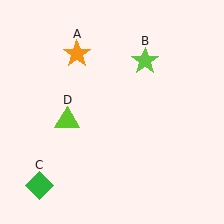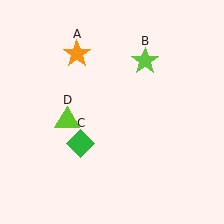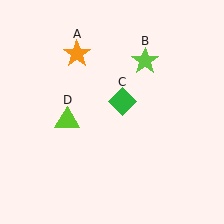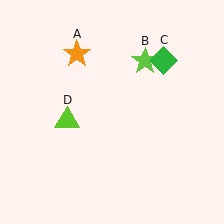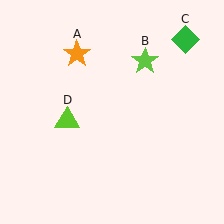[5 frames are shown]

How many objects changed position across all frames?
1 object changed position: green diamond (object C).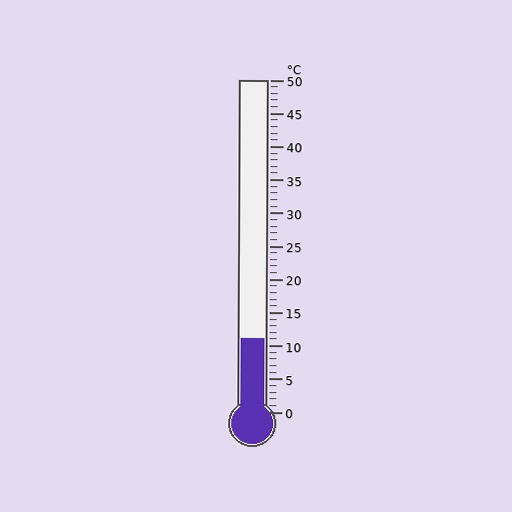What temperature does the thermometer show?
The thermometer shows approximately 11°C.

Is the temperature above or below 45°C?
The temperature is below 45°C.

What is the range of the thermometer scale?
The thermometer scale ranges from 0°C to 50°C.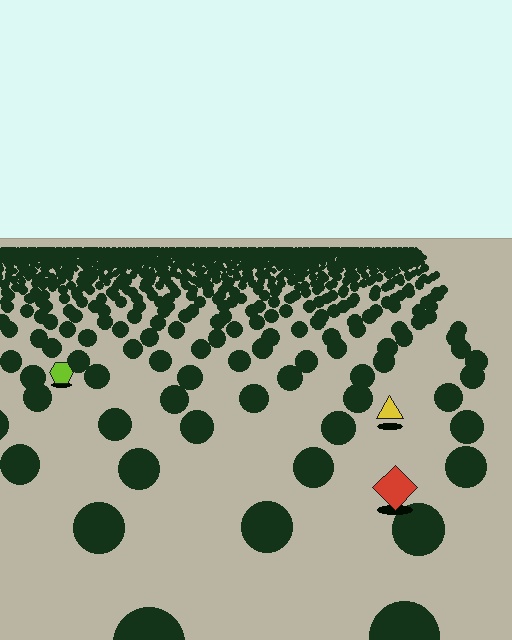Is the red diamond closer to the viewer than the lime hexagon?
Yes. The red diamond is closer — you can tell from the texture gradient: the ground texture is coarser near it.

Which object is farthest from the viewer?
The lime hexagon is farthest from the viewer. It appears smaller and the ground texture around it is denser.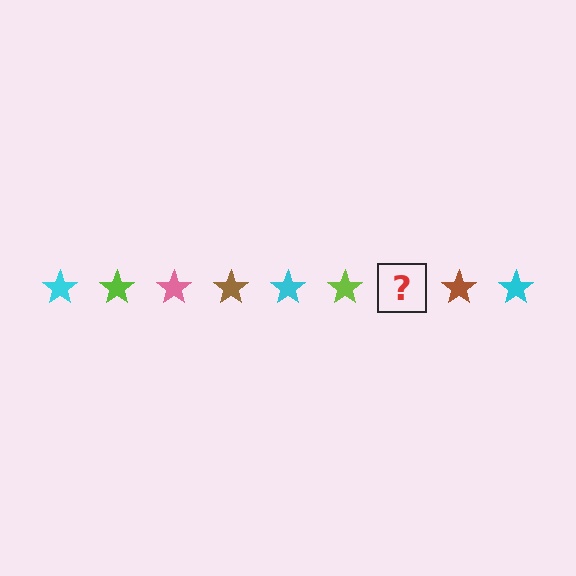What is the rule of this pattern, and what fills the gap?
The rule is that the pattern cycles through cyan, lime, pink, brown stars. The gap should be filled with a pink star.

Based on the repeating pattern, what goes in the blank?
The blank should be a pink star.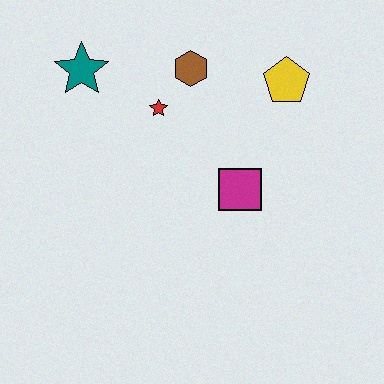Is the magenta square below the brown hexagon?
Yes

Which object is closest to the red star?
The brown hexagon is closest to the red star.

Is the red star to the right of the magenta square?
No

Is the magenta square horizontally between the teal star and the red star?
No